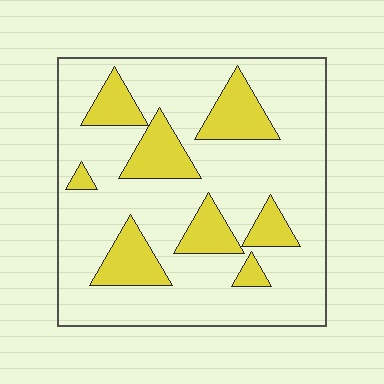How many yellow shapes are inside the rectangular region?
8.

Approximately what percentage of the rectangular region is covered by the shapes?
Approximately 25%.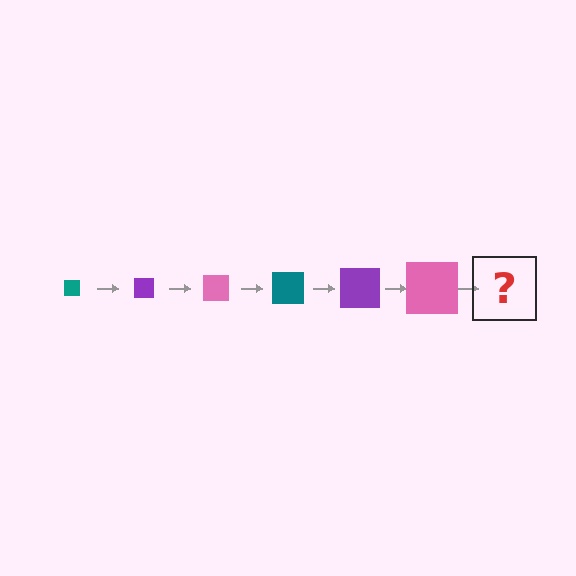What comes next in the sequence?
The next element should be a teal square, larger than the previous one.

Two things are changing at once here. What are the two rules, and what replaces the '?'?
The two rules are that the square grows larger each step and the color cycles through teal, purple, and pink. The '?' should be a teal square, larger than the previous one.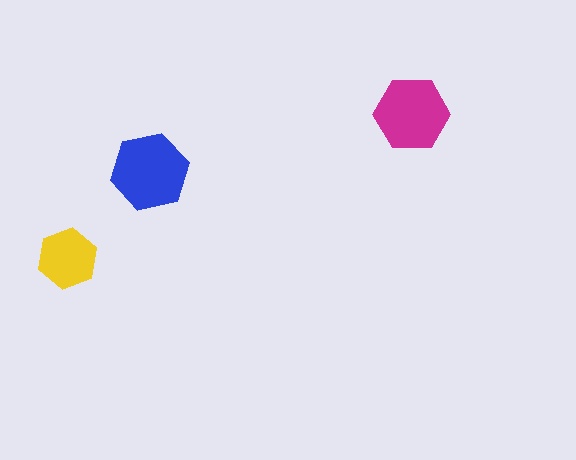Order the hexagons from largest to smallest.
the blue one, the magenta one, the yellow one.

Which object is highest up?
The magenta hexagon is topmost.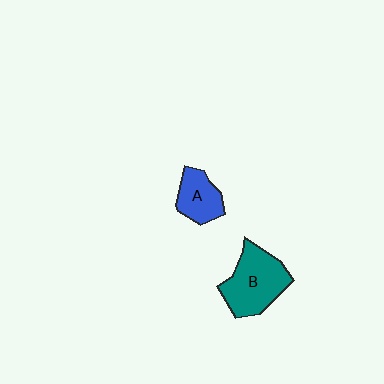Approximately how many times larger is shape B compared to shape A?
Approximately 1.7 times.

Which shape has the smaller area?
Shape A (blue).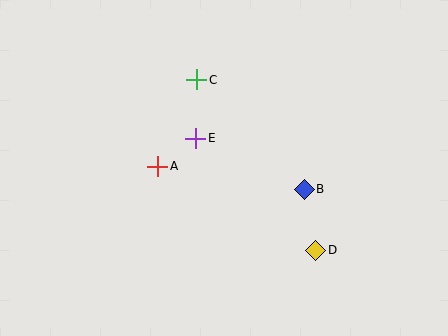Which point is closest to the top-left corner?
Point C is closest to the top-left corner.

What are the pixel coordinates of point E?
Point E is at (196, 138).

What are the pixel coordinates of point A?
Point A is at (158, 166).